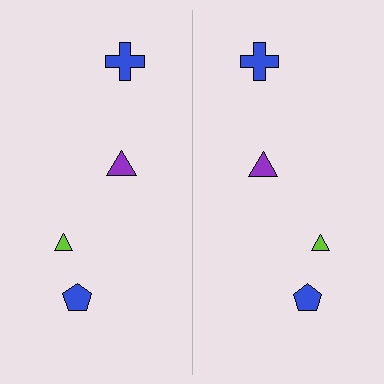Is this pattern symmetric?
Yes, this pattern has bilateral (reflection) symmetry.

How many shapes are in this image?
There are 8 shapes in this image.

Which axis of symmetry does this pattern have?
The pattern has a vertical axis of symmetry running through the center of the image.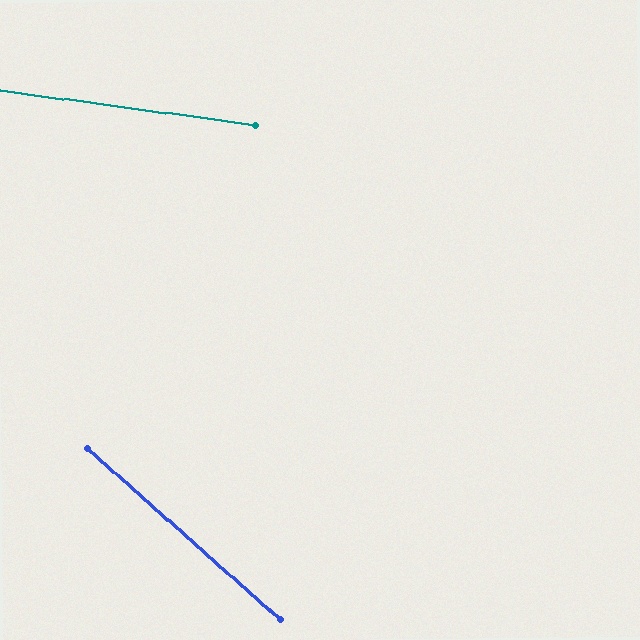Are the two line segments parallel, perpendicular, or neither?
Neither parallel nor perpendicular — they differ by about 34°.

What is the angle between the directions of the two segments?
Approximately 34 degrees.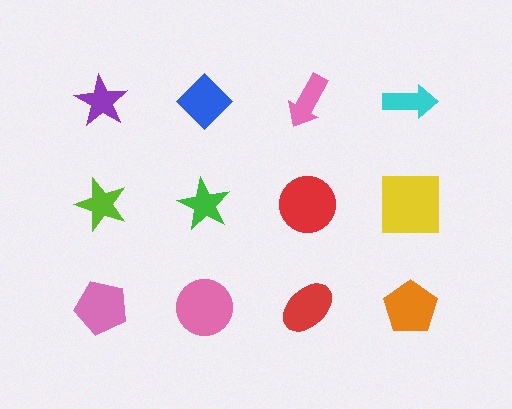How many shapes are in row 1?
4 shapes.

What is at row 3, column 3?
A red ellipse.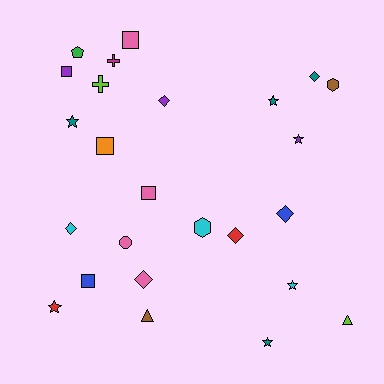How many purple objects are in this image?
There are 3 purple objects.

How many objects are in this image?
There are 25 objects.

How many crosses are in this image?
There are 2 crosses.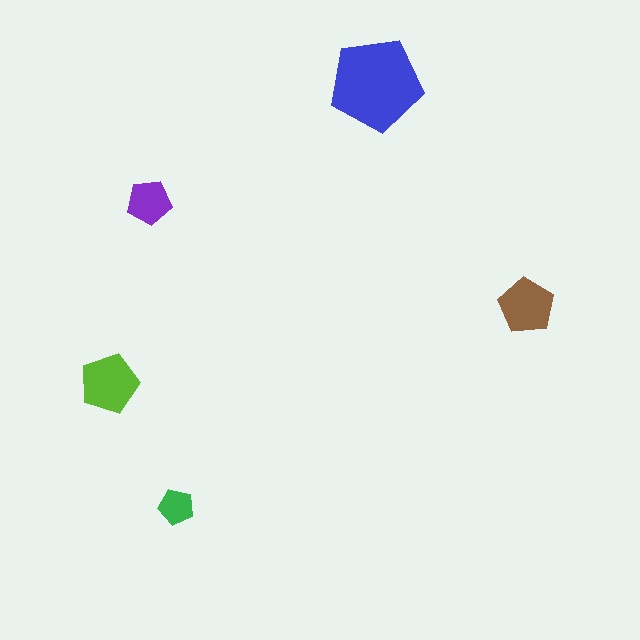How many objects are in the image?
There are 5 objects in the image.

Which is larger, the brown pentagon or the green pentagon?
The brown one.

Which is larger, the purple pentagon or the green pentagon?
The purple one.